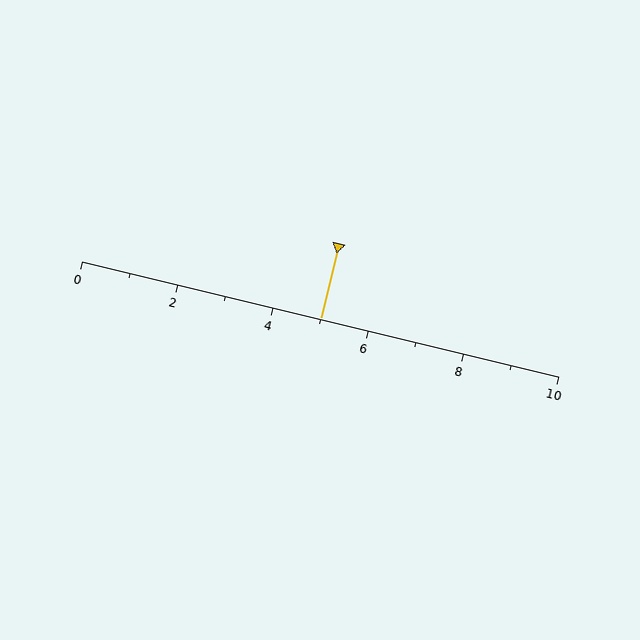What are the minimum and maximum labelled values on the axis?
The axis runs from 0 to 10.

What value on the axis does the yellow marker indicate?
The marker indicates approximately 5.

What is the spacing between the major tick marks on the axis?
The major ticks are spaced 2 apart.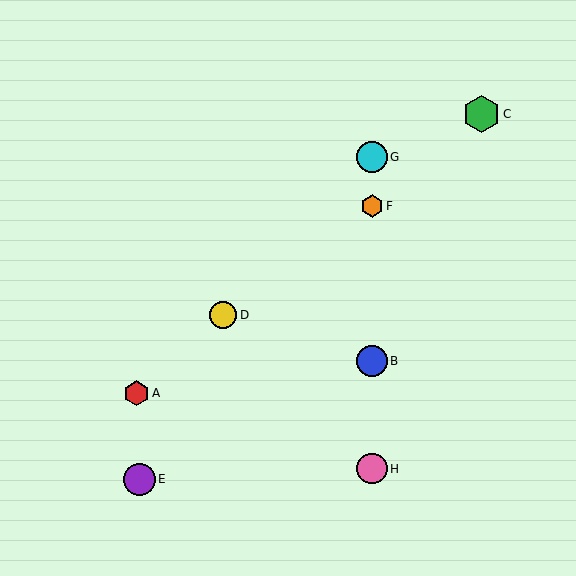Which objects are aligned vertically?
Objects B, F, G, H are aligned vertically.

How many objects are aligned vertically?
4 objects (B, F, G, H) are aligned vertically.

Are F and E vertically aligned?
No, F is at x≈372 and E is at x≈139.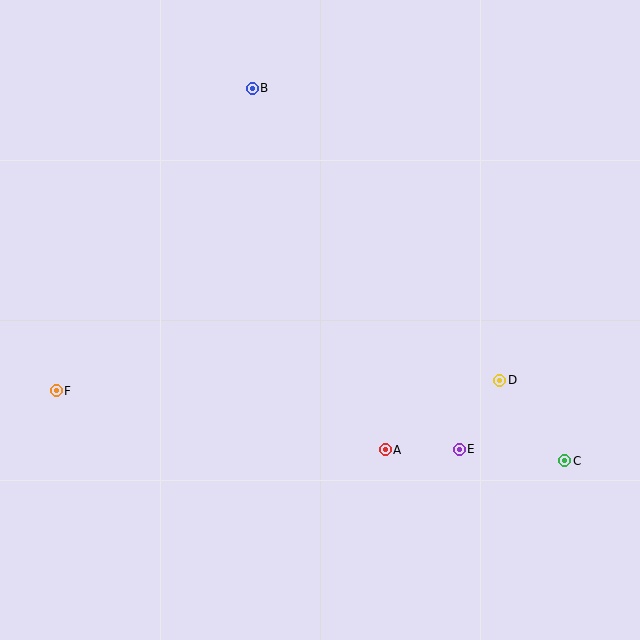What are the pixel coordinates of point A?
Point A is at (385, 450).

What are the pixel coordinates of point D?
Point D is at (500, 380).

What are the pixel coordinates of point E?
Point E is at (459, 449).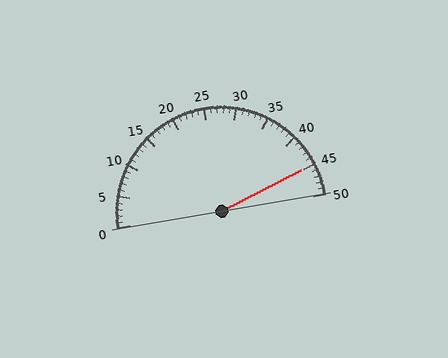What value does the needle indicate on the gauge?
The needle indicates approximately 45.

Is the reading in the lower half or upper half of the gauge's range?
The reading is in the upper half of the range (0 to 50).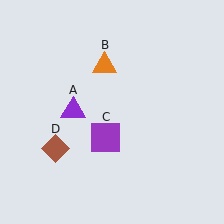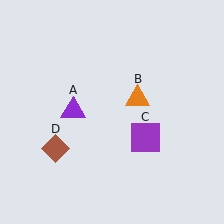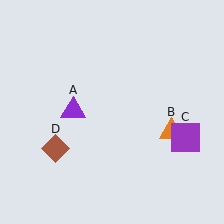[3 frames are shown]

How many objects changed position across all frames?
2 objects changed position: orange triangle (object B), purple square (object C).